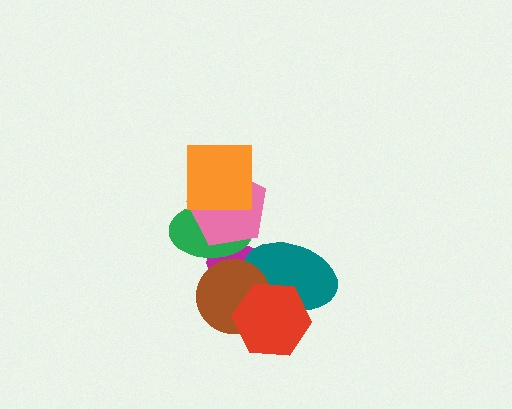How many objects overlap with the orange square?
2 objects overlap with the orange square.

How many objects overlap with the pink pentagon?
3 objects overlap with the pink pentagon.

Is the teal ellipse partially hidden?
Yes, it is partially covered by another shape.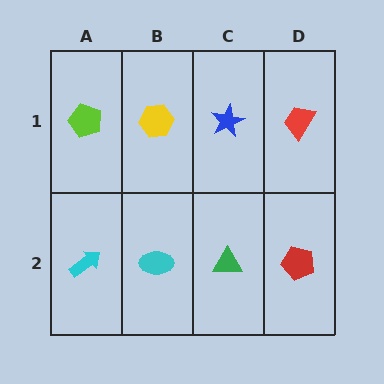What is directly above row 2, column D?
A red trapezoid.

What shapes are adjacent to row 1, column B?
A cyan ellipse (row 2, column B), a lime pentagon (row 1, column A), a blue star (row 1, column C).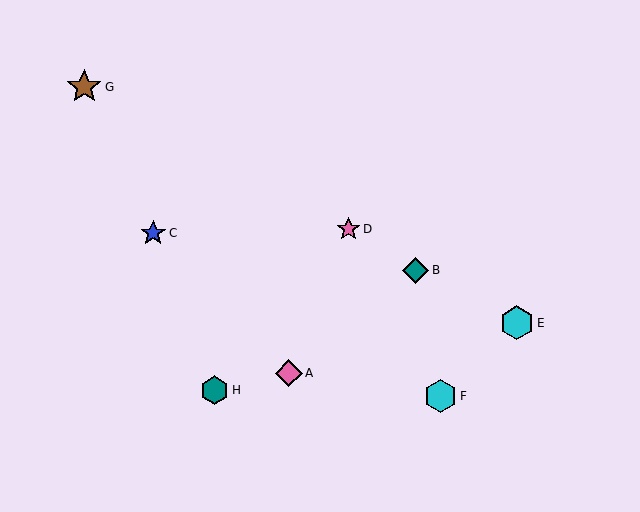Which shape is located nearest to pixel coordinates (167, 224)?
The blue star (labeled C) at (153, 233) is nearest to that location.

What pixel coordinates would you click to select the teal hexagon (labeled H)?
Click at (215, 390) to select the teal hexagon H.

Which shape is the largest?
The brown star (labeled G) is the largest.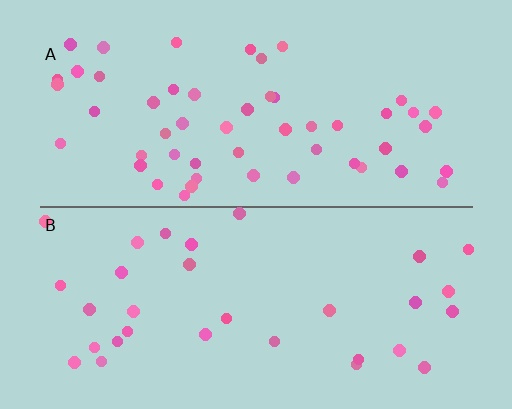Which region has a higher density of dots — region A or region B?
A (the top).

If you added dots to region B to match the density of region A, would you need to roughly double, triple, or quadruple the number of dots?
Approximately double.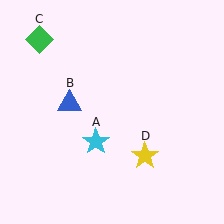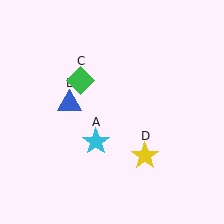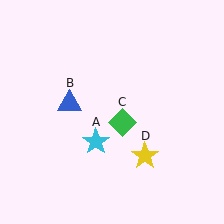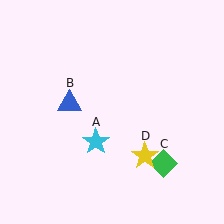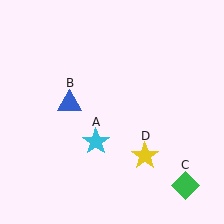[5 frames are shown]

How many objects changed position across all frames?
1 object changed position: green diamond (object C).